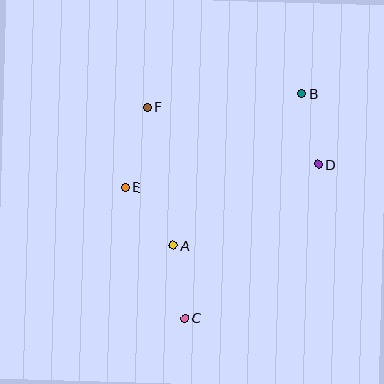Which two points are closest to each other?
Points B and D are closest to each other.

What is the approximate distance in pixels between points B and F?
The distance between B and F is approximately 154 pixels.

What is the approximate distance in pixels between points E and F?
The distance between E and F is approximately 83 pixels.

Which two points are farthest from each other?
Points B and C are farthest from each other.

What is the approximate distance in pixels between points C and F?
The distance between C and F is approximately 215 pixels.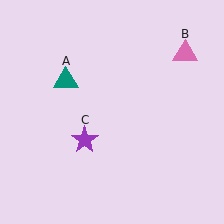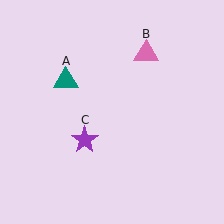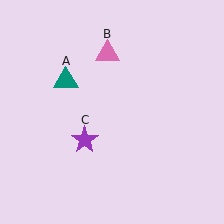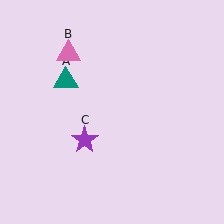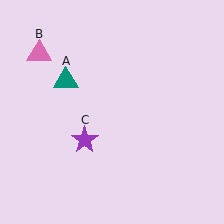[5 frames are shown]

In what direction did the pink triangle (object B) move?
The pink triangle (object B) moved left.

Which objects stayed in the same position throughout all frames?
Teal triangle (object A) and purple star (object C) remained stationary.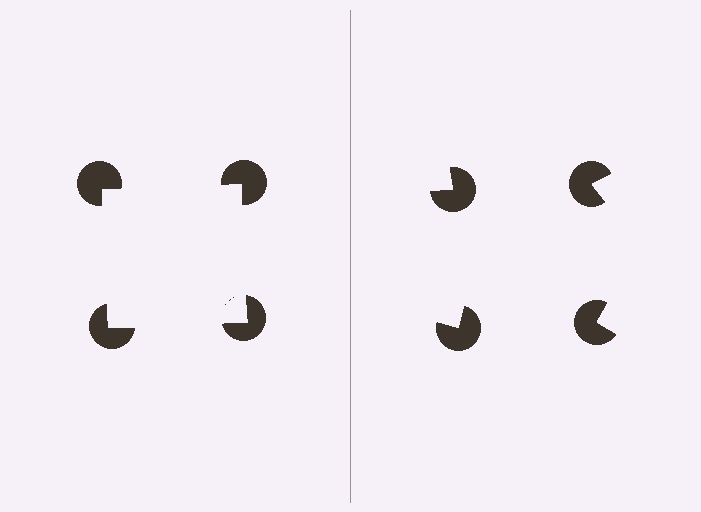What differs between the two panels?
The pac-man discs are positioned identically on both sides; only the wedge orientations differ. On the left they align to a square; on the right they are misaligned.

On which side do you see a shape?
An illusory square appears on the left side. On the right side the wedge cuts are rotated, so no coherent shape forms.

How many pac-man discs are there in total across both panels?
8 — 4 on each side.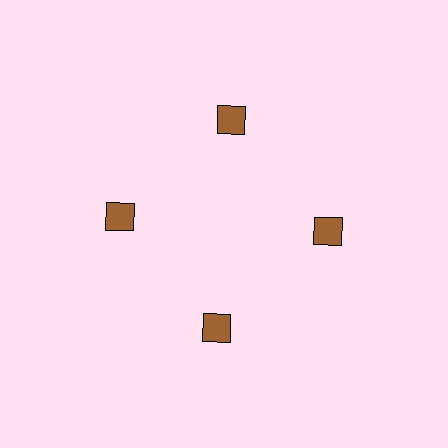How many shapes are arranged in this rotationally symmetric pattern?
There are 4 shapes, arranged in 4 groups of 1.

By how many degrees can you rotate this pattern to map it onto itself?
The pattern maps onto itself every 90 degrees of rotation.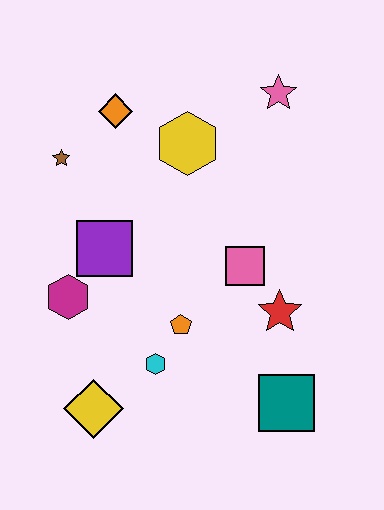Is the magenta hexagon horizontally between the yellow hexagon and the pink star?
No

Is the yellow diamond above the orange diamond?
No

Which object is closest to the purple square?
The magenta hexagon is closest to the purple square.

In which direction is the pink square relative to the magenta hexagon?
The pink square is to the right of the magenta hexagon.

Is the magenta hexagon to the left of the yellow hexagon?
Yes